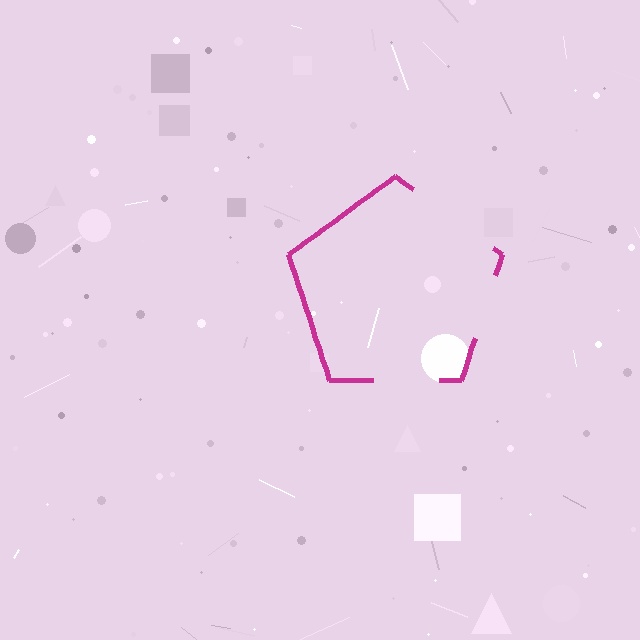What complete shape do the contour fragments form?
The contour fragments form a pentagon.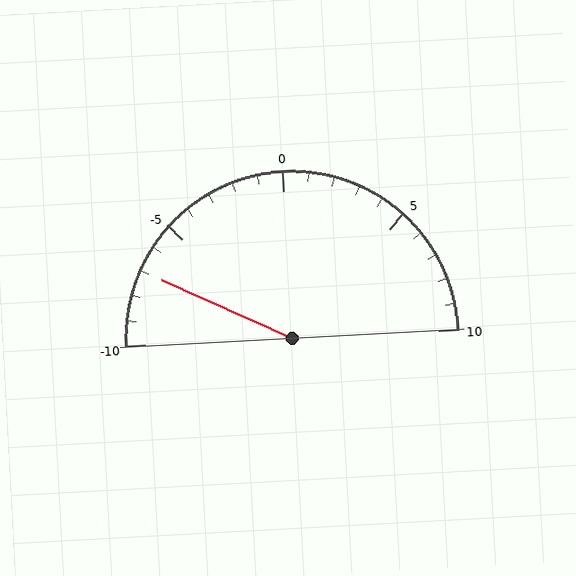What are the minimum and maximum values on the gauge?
The gauge ranges from -10 to 10.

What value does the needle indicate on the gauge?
The needle indicates approximately -7.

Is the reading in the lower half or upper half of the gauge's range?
The reading is in the lower half of the range (-10 to 10).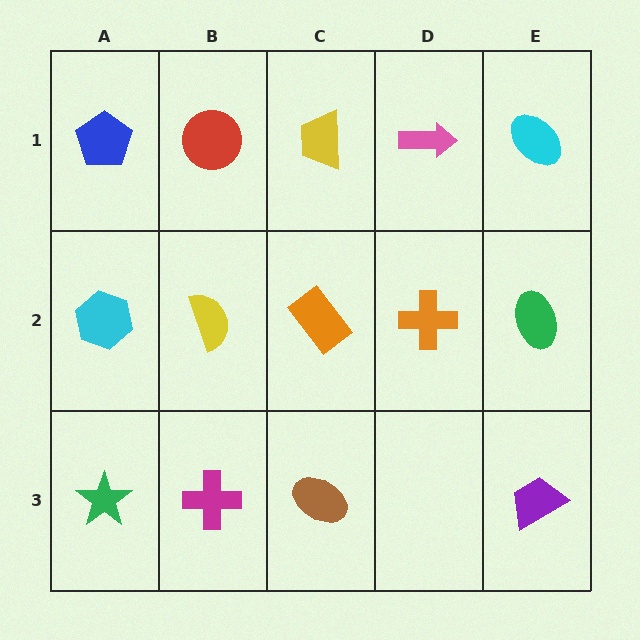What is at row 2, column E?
A green ellipse.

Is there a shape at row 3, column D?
No, that cell is empty.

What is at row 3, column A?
A green star.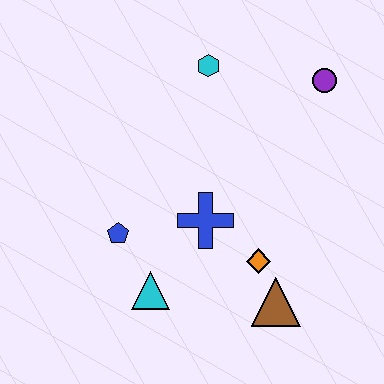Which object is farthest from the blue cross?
The purple circle is farthest from the blue cross.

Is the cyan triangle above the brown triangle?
Yes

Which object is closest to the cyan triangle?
The blue pentagon is closest to the cyan triangle.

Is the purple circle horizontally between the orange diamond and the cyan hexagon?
No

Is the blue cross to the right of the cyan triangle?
Yes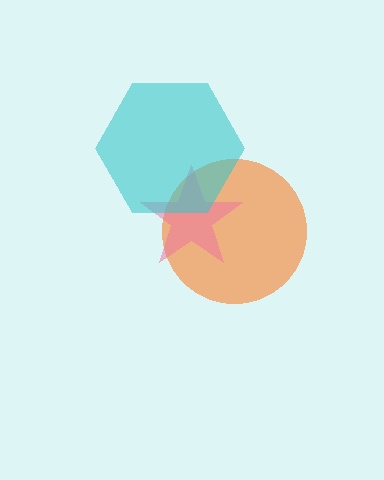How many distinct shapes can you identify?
There are 3 distinct shapes: an orange circle, a pink star, a cyan hexagon.